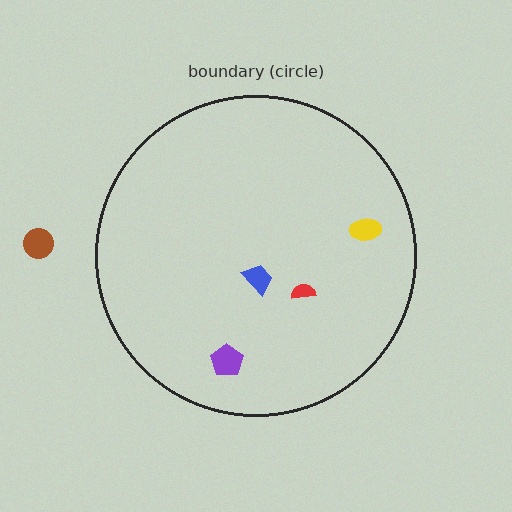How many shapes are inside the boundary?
4 inside, 1 outside.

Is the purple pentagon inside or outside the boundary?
Inside.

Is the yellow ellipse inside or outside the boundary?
Inside.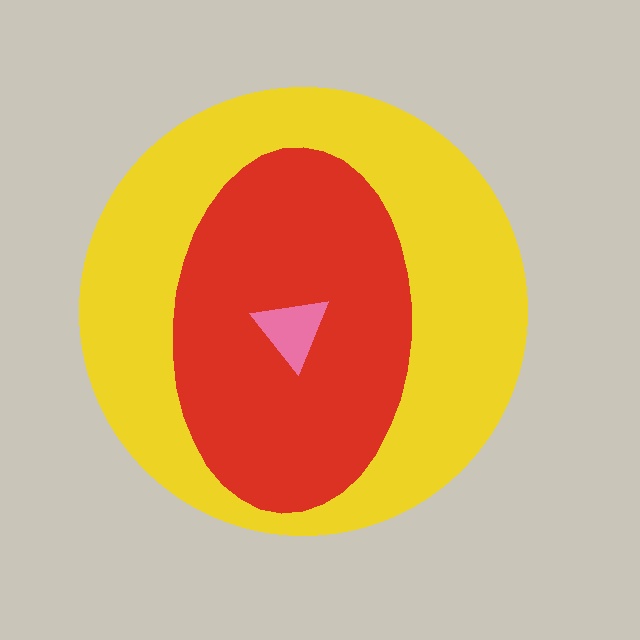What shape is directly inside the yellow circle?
The red ellipse.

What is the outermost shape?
The yellow circle.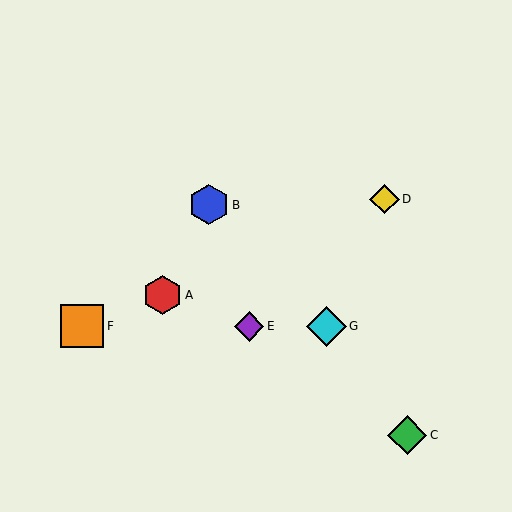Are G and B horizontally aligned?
No, G is at y≈327 and B is at y≈205.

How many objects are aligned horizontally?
3 objects (E, F, G) are aligned horizontally.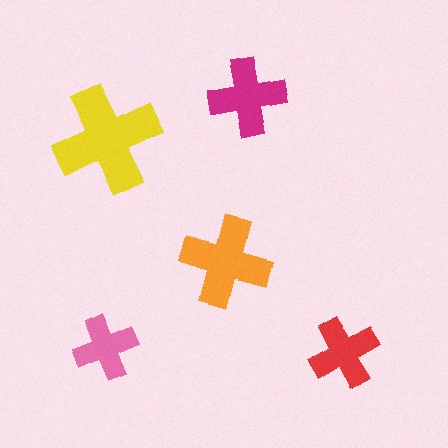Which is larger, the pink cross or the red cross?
The red one.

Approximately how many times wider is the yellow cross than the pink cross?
About 1.5 times wider.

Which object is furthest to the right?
The red cross is rightmost.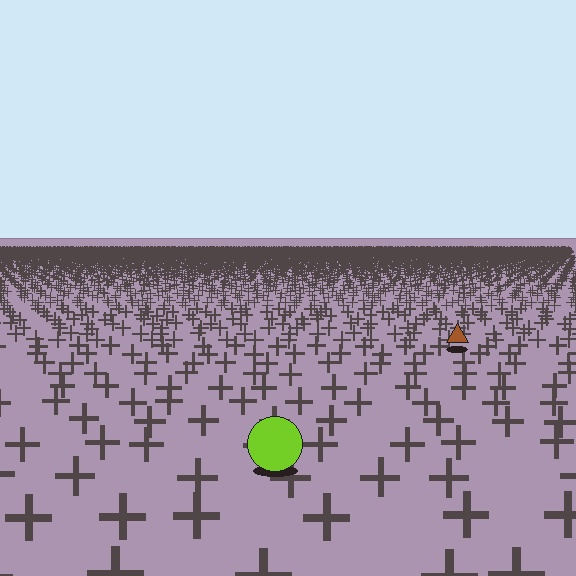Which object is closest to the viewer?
The lime circle is closest. The texture marks near it are larger and more spread out.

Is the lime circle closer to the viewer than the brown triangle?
Yes. The lime circle is closer — you can tell from the texture gradient: the ground texture is coarser near it.